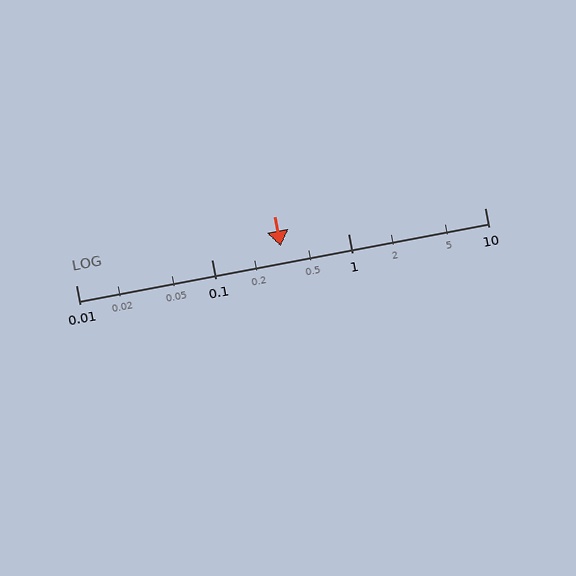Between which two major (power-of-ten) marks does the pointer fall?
The pointer is between 0.1 and 1.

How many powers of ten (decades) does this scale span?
The scale spans 3 decades, from 0.01 to 10.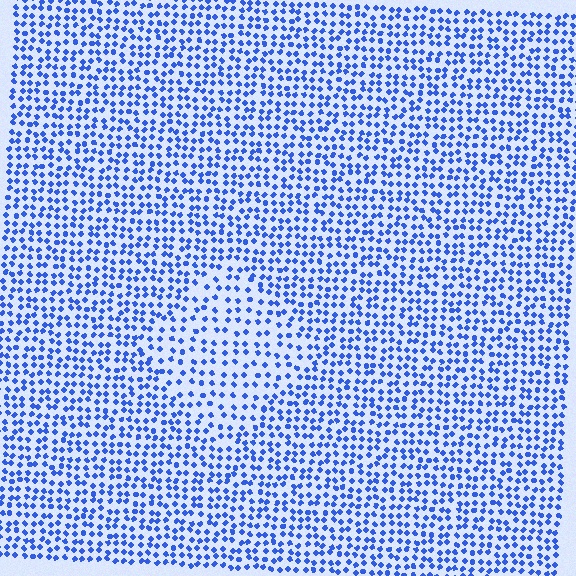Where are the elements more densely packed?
The elements are more densely packed outside the diamond boundary.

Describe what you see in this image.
The image contains small blue elements arranged at two different densities. A diamond-shaped region is visible where the elements are less densely packed than the surrounding area.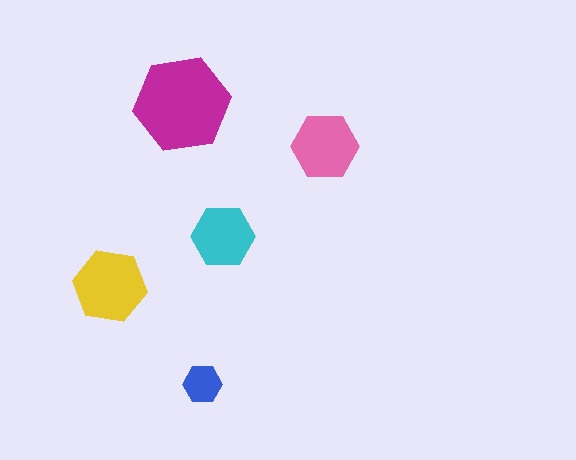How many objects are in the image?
There are 5 objects in the image.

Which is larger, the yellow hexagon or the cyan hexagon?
The yellow one.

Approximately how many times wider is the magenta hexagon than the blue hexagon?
About 2.5 times wider.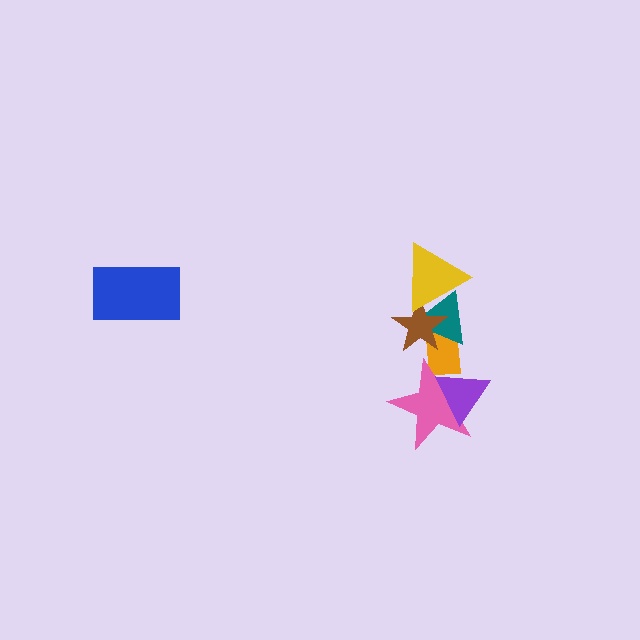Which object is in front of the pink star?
The purple triangle is in front of the pink star.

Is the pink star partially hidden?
Yes, it is partially covered by another shape.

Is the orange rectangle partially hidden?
Yes, it is partially covered by another shape.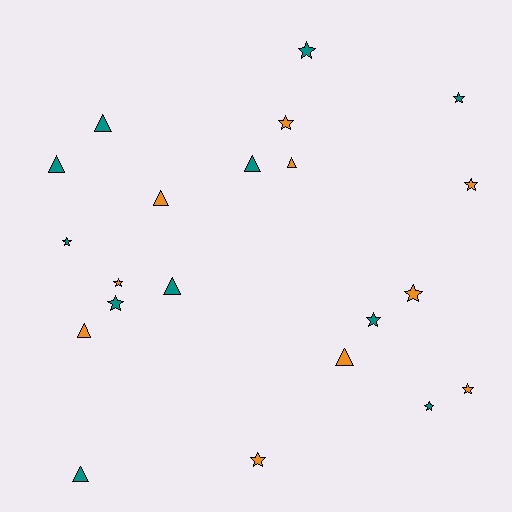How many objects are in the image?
There are 21 objects.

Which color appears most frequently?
Teal, with 11 objects.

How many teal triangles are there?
There are 5 teal triangles.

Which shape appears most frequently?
Star, with 12 objects.